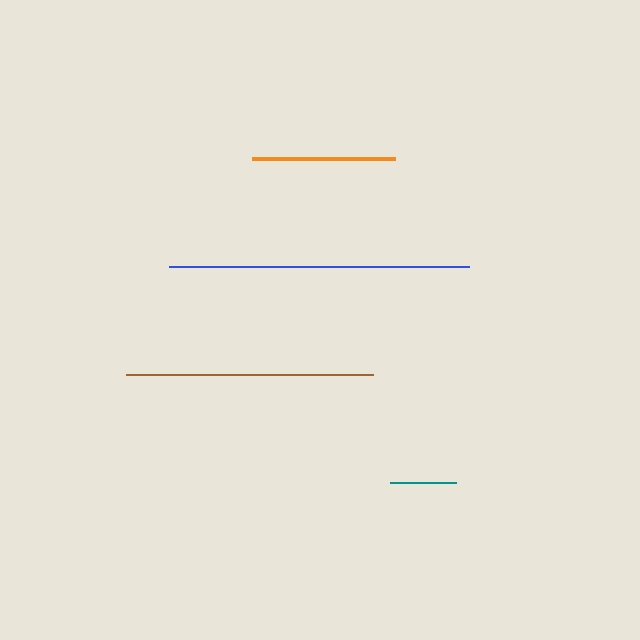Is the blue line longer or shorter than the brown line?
The blue line is longer than the brown line.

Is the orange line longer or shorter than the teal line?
The orange line is longer than the teal line.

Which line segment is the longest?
The blue line is the longest at approximately 300 pixels.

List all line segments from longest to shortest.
From longest to shortest: blue, brown, orange, teal.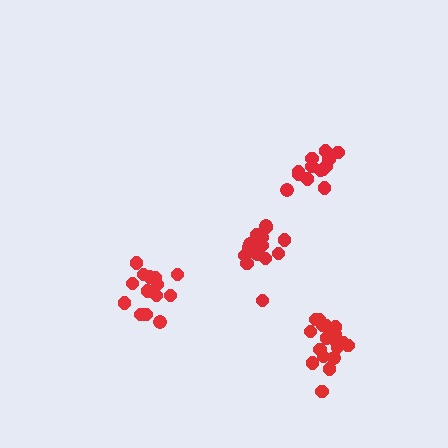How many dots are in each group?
Group 1: 14 dots, Group 2: 13 dots, Group 3: 17 dots, Group 4: 18 dots (62 total).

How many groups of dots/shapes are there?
There are 4 groups.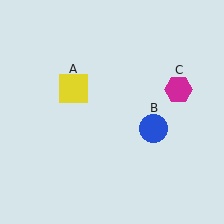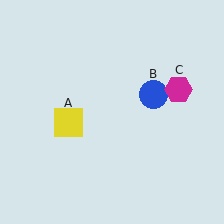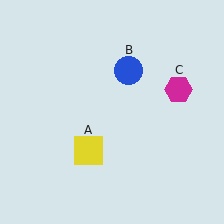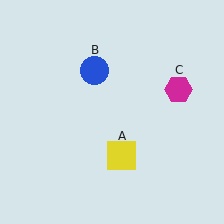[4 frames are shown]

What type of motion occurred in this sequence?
The yellow square (object A), blue circle (object B) rotated counterclockwise around the center of the scene.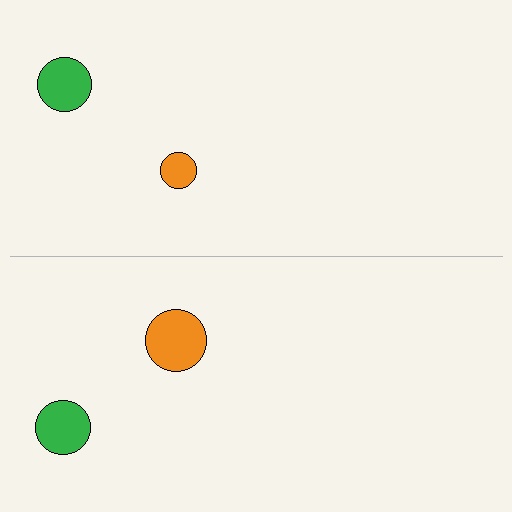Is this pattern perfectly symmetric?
No, the pattern is not perfectly symmetric. The orange circle on the bottom side has a different size than its mirror counterpart.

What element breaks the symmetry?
The orange circle on the bottom side has a different size than its mirror counterpart.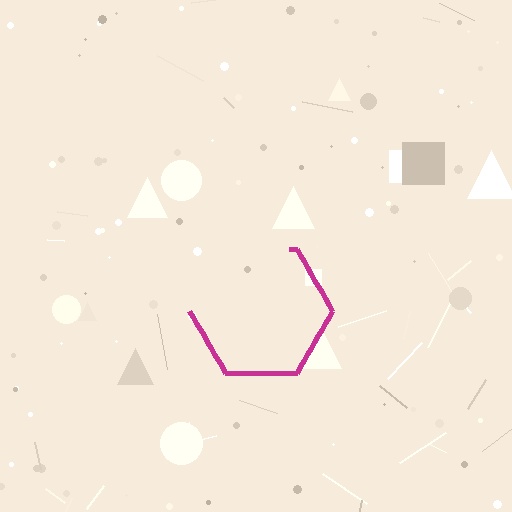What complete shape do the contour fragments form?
The contour fragments form a hexagon.